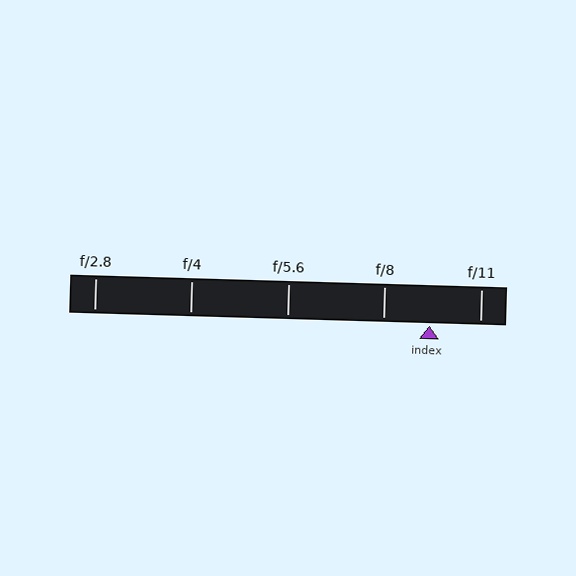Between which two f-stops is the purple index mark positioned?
The index mark is between f/8 and f/11.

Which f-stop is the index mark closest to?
The index mark is closest to f/8.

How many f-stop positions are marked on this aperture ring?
There are 5 f-stop positions marked.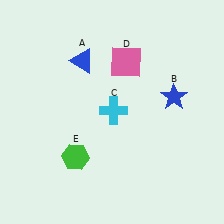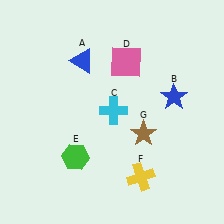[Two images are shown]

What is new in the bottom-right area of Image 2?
A yellow cross (F) was added in the bottom-right area of Image 2.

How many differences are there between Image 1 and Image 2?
There are 2 differences between the two images.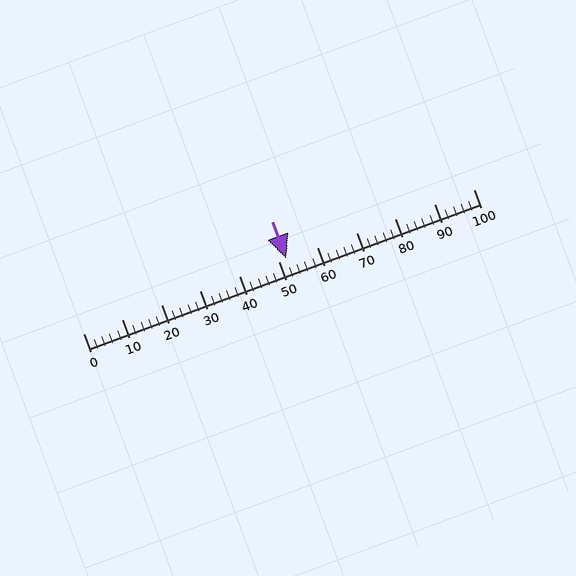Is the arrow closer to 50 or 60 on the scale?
The arrow is closer to 50.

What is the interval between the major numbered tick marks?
The major tick marks are spaced 10 units apart.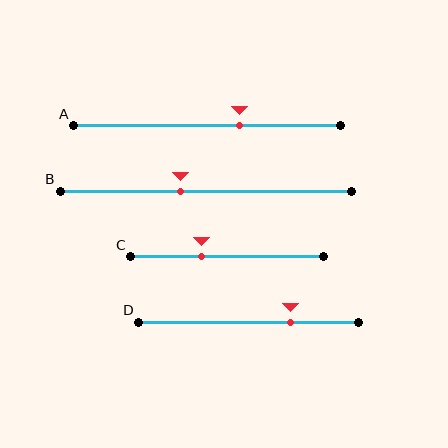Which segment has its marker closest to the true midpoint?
Segment B has its marker closest to the true midpoint.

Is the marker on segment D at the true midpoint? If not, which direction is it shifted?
No, the marker on segment D is shifted to the right by about 19% of the segment length.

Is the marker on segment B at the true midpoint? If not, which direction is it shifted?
No, the marker on segment B is shifted to the left by about 9% of the segment length.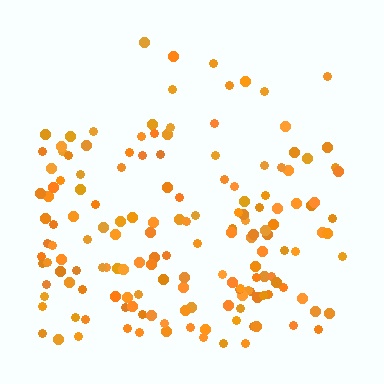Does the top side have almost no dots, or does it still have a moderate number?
Still a moderate number, just noticeably fewer than the bottom.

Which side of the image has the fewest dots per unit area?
The top.